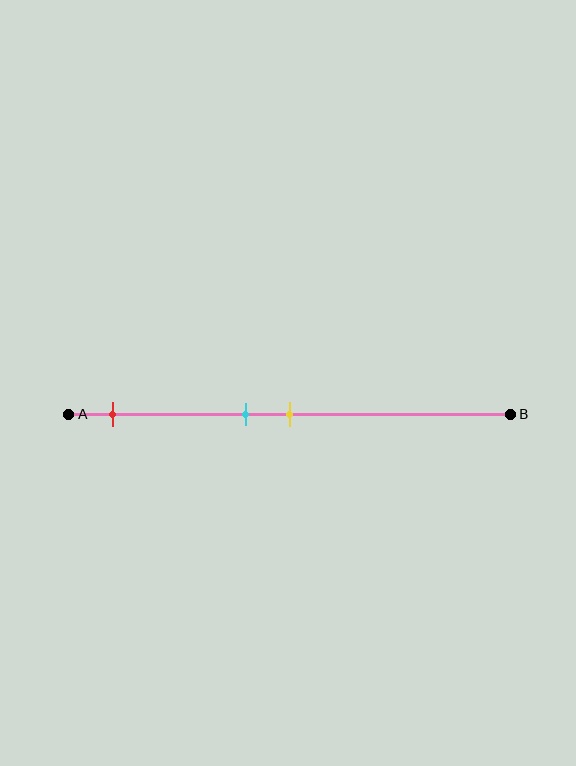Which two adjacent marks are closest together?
The cyan and yellow marks are the closest adjacent pair.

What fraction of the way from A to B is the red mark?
The red mark is approximately 10% (0.1) of the way from A to B.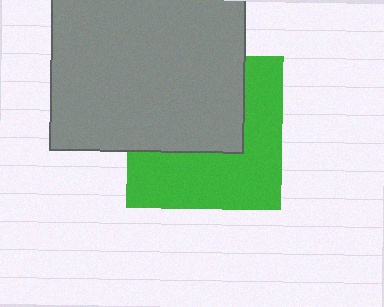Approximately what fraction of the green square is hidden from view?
Roughly 48% of the green square is hidden behind the gray square.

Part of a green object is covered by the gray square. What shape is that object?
It is a square.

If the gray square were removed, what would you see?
You would see the complete green square.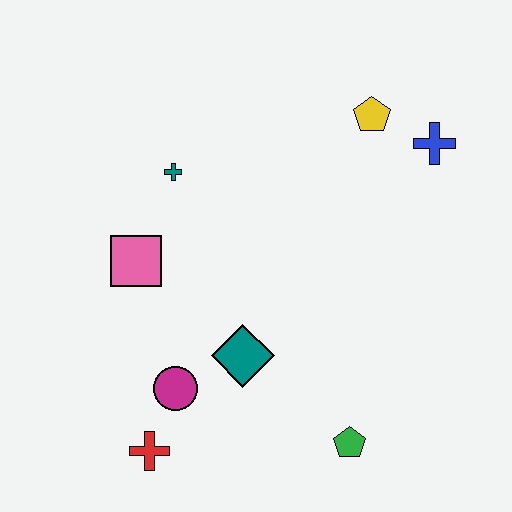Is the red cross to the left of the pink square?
No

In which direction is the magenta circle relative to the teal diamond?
The magenta circle is to the left of the teal diamond.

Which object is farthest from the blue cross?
The red cross is farthest from the blue cross.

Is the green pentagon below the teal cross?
Yes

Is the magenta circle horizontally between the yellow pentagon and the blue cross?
No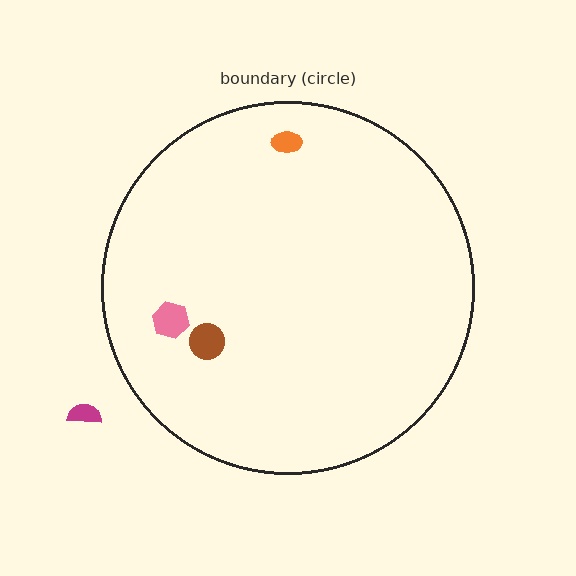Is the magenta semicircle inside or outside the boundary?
Outside.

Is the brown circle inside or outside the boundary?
Inside.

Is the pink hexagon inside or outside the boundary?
Inside.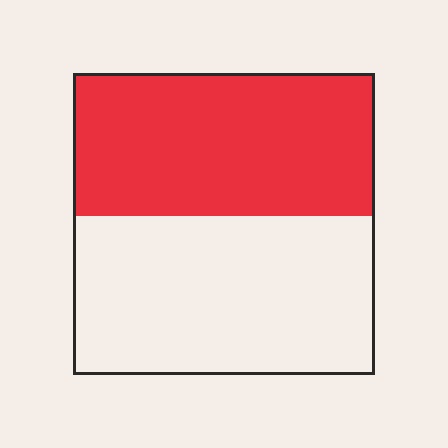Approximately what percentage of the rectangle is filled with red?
Approximately 45%.